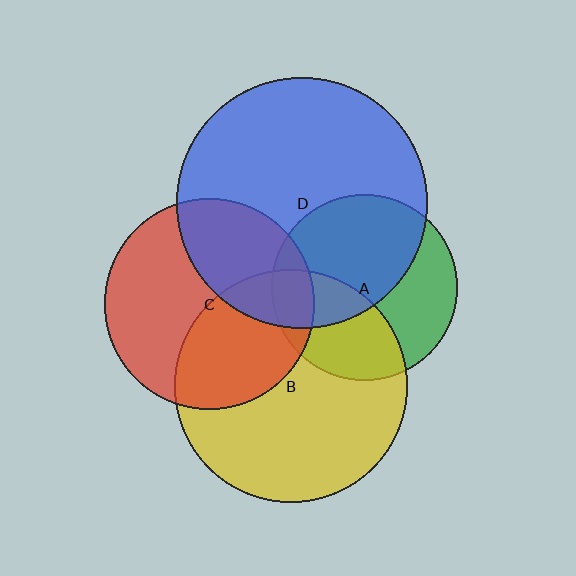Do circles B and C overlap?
Yes.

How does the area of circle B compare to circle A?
Approximately 1.6 times.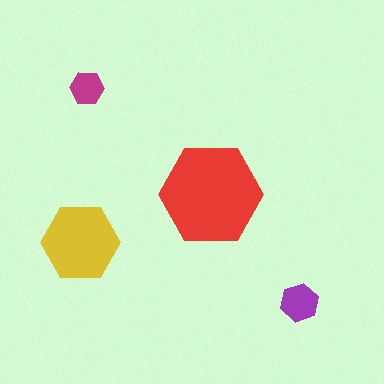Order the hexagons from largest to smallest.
the red one, the yellow one, the purple one, the magenta one.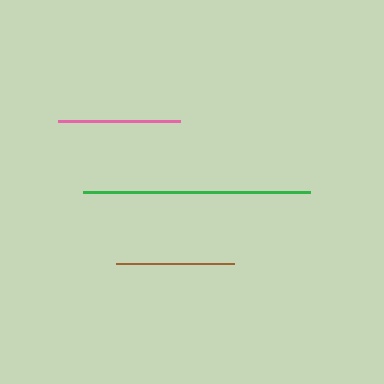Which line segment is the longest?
The green line is the longest at approximately 226 pixels.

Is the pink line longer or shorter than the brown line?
The pink line is longer than the brown line.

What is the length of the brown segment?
The brown segment is approximately 118 pixels long.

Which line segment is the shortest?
The brown line is the shortest at approximately 118 pixels.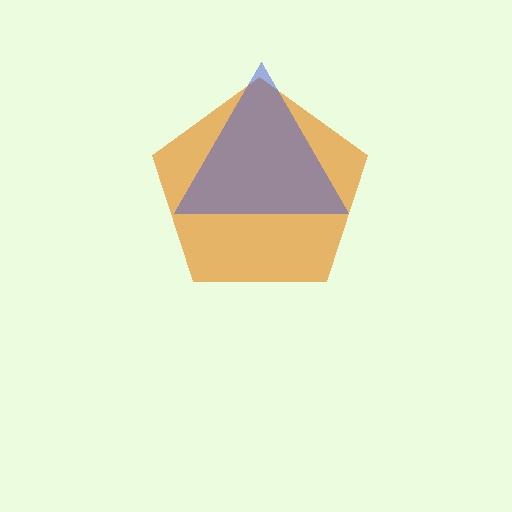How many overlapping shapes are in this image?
There are 2 overlapping shapes in the image.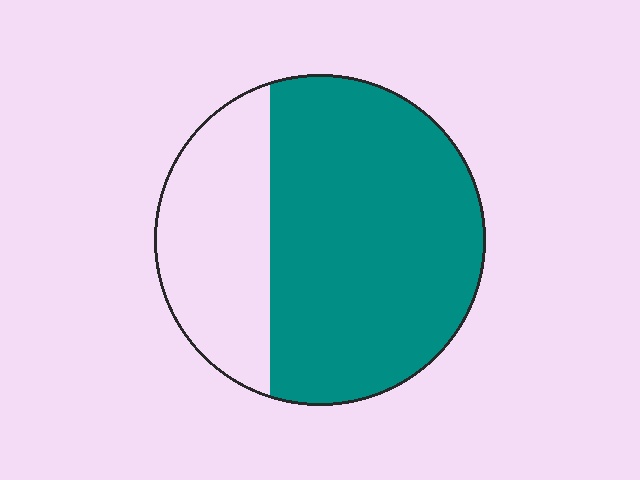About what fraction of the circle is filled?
About two thirds (2/3).